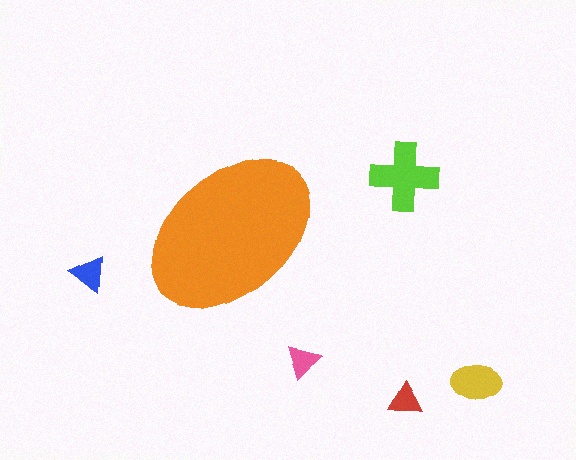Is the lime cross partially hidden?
No, the lime cross is fully visible.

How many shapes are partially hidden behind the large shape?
0 shapes are partially hidden.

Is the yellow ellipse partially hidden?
No, the yellow ellipse is fully visible.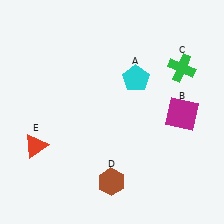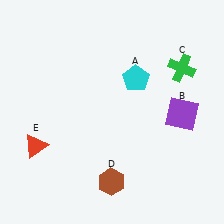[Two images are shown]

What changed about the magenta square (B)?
In Image 1, B is magenta. In Image 2, it changed to purple.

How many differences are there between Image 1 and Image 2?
There is 1 difference between the two images.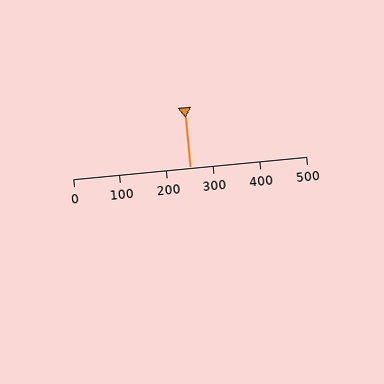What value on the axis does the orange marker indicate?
The marker indicates approximately 250.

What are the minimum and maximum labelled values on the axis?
The axis runs from 0 to 500.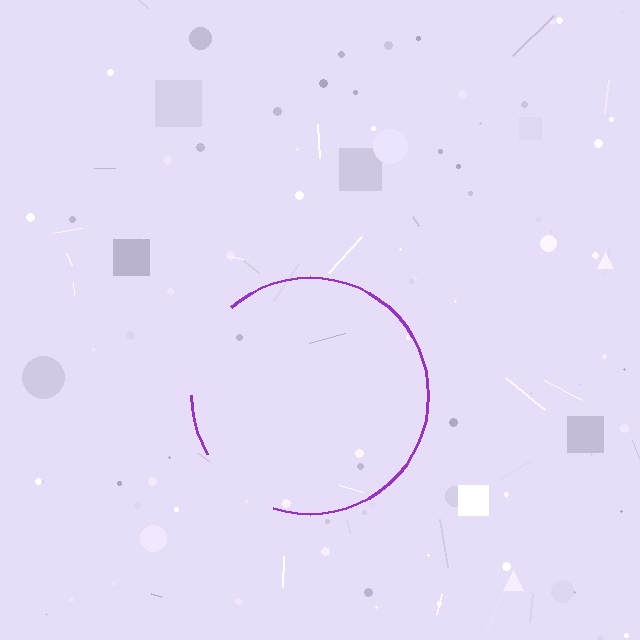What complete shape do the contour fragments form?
The contour fragments form a circle.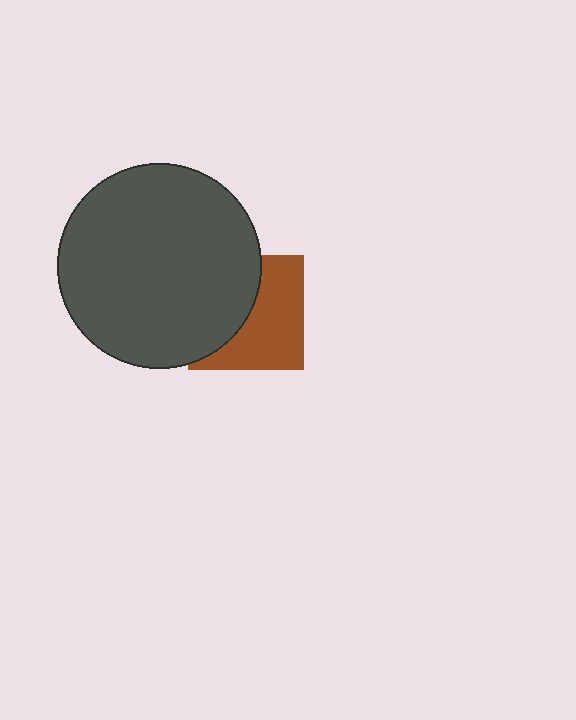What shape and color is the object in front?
The object in front is a dark gray circle.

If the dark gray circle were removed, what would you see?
You would see the complete brown square.